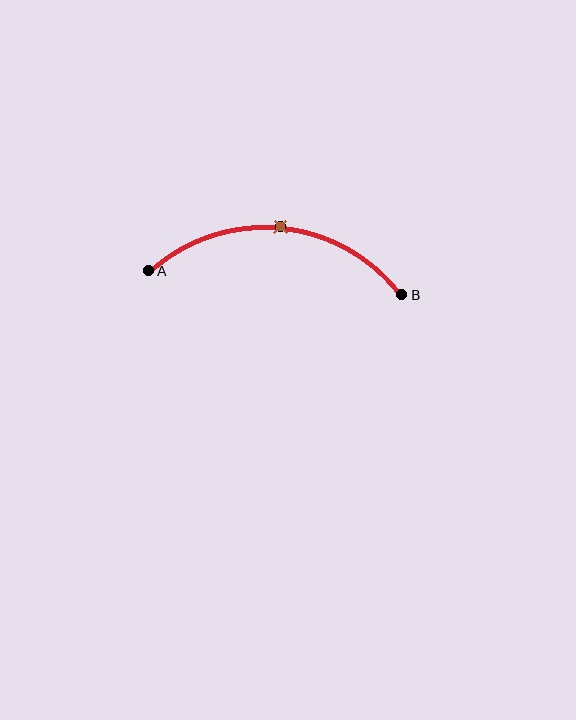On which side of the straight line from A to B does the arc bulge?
The arc bulges above the straight line connecting A and B.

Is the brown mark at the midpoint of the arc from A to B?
Yes. The brown mark lies on the arc at equal arc-length from both A and B — it is the arc midpoint.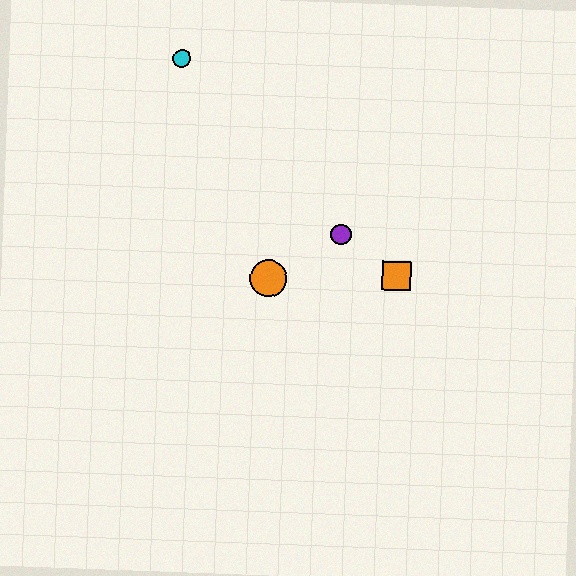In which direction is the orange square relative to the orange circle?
The orange square is to the right of the orange circle.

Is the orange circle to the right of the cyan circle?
Yes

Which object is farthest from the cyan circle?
The orange square is farthest from the cyan circle.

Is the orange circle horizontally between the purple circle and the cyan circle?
Yes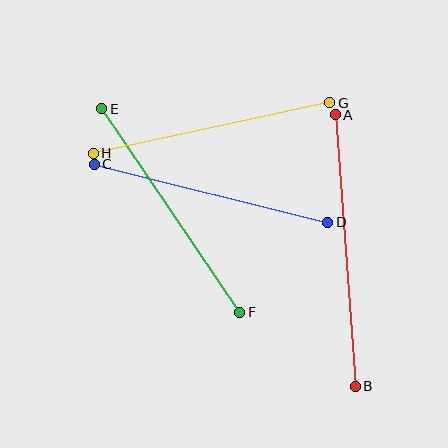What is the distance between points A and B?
The distance is approximately 272 pixels.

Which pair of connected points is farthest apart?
Points A and B are farthest apart.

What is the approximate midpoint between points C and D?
The midpoint is at approximately (211, 193) pixels.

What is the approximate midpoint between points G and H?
The midpoint is at approximately (212, 128) pixels.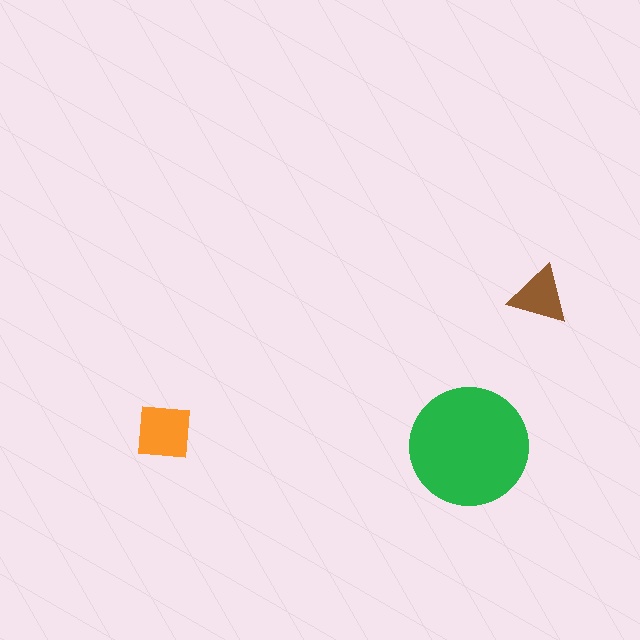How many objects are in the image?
There are 3 objects in the image.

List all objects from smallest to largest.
The brown triangle, the orange square, the green circle.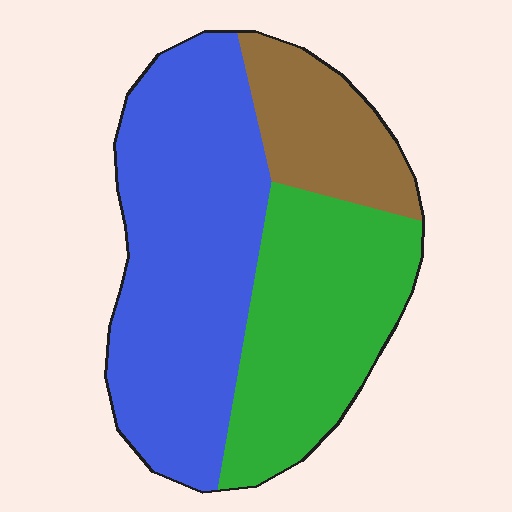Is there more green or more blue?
Blue.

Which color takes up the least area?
Brown, at roughly 15%.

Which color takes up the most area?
Blue, at roughly 50%.